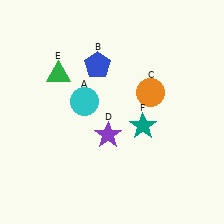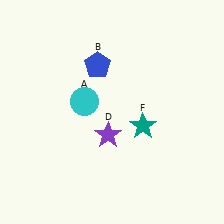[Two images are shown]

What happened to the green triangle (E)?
The green triangle (E) was removed in Image 2. It was in the top-left area of Image 1.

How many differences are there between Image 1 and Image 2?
There are 2 differences between the two images.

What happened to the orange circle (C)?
The orange circle (C) was removed in Image 2. It was in the top-right area of Image 1.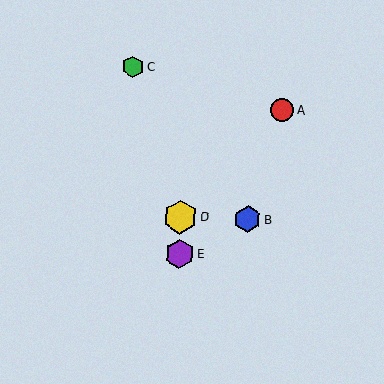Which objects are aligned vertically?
Objects D, E are aligned vertically.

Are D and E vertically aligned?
Yes, both are at x≈180.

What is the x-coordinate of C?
Object C is at x≈132.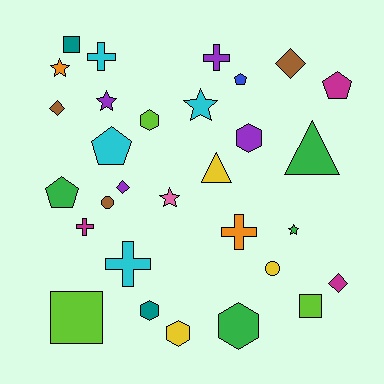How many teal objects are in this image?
There are 2 teal objects.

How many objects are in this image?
There are 30 objects.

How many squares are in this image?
There are 3 squares.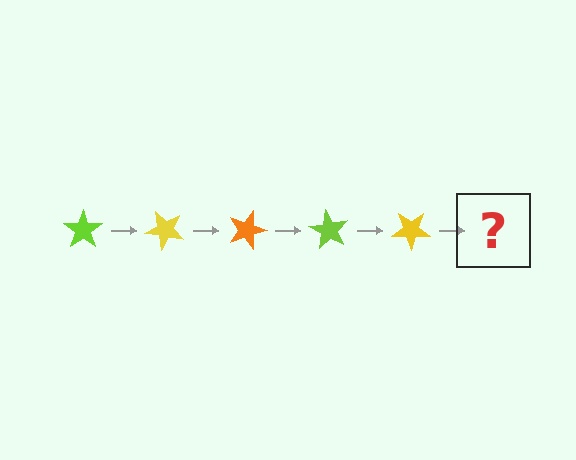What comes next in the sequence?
The next element should be an orange star, rotated 225 degrees from the start.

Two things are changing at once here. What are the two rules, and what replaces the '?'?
The two rules are that it rotates 45 degrees each step and the color cycles through lime, yellow, and orange. The '?' should be an orange star, rotated 225 degrees from the start.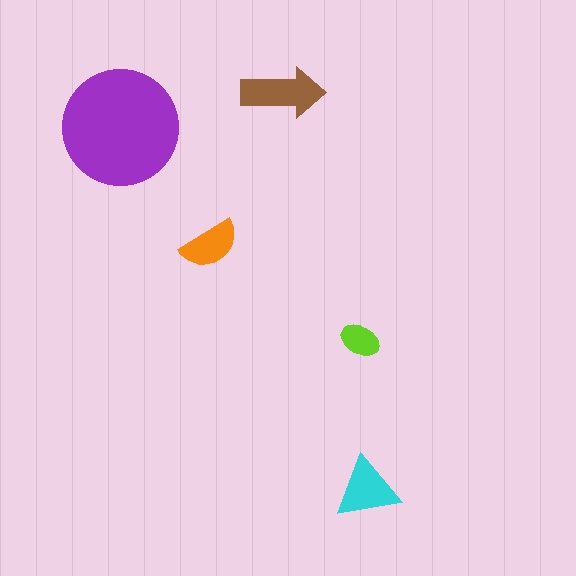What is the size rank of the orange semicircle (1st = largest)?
4th.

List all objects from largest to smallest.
The purple circle, the brown arrow, the cyan triangle, the orange semicircle, the lime ellipse.